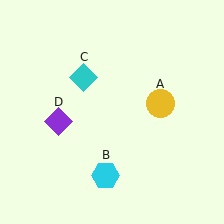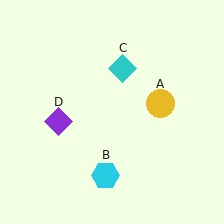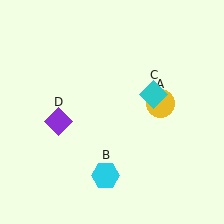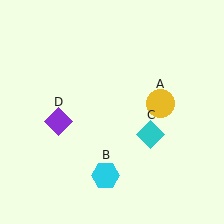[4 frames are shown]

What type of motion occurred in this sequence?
The cyan diamond (object C) rotated clockwise around the center of the scene.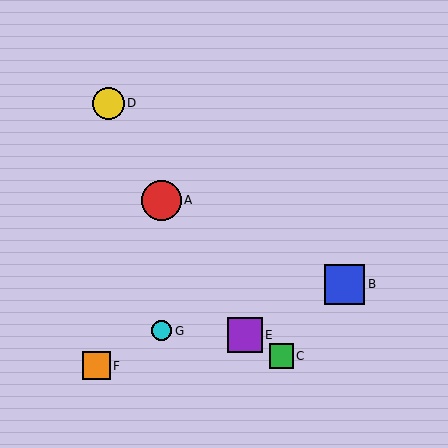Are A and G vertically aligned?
Yes, both are at x≈162.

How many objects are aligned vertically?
2 objects (A, G) are aligned vertically.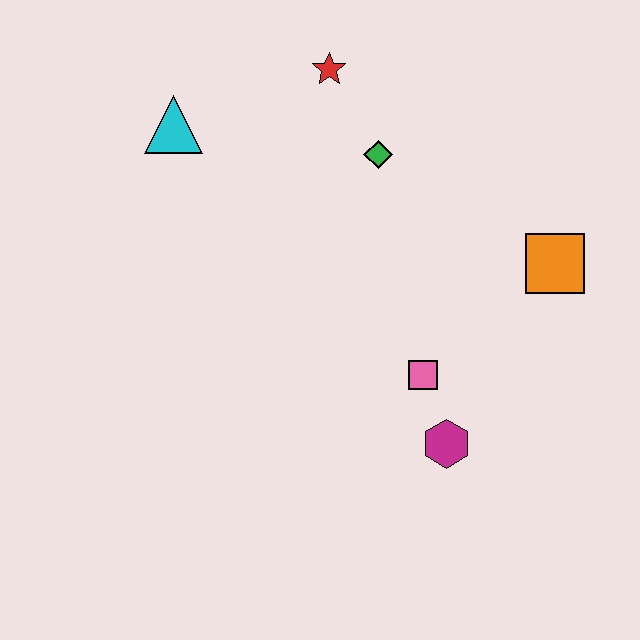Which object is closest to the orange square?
The pink square is closest to the orange square.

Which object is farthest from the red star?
The magenta hexagon is farthest from the red star.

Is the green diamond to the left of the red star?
No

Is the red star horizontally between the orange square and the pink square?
No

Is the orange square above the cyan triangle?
No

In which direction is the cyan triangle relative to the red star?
The cyan triangle is to the left of the red star.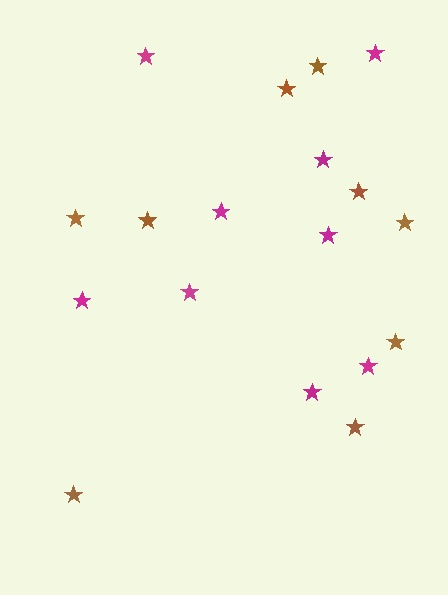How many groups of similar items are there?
There are 2 groups: one group of brown stars (9) and one group of magenta stars (9).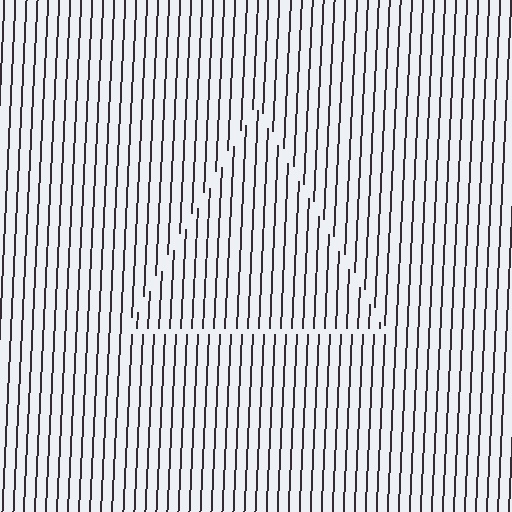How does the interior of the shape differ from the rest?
The interior of the shape contains the same grating, shifted by half a period — the contour is defined by the phase discontinuity where line-ends from the inner and outer gratings abut.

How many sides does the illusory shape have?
3 sides — the line-ends trace a triangle.